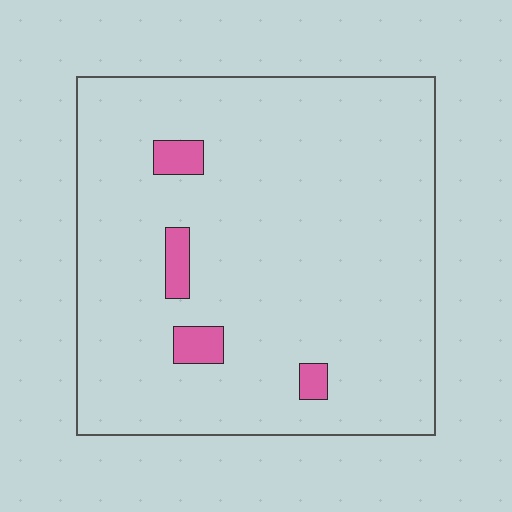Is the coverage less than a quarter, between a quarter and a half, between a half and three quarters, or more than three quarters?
Less than a quarter.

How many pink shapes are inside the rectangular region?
4.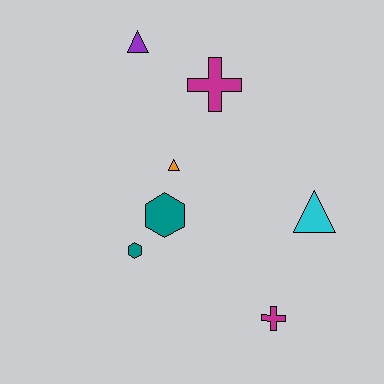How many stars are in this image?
There are no stars.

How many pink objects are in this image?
There are no pink objects.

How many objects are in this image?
There are 7 objects.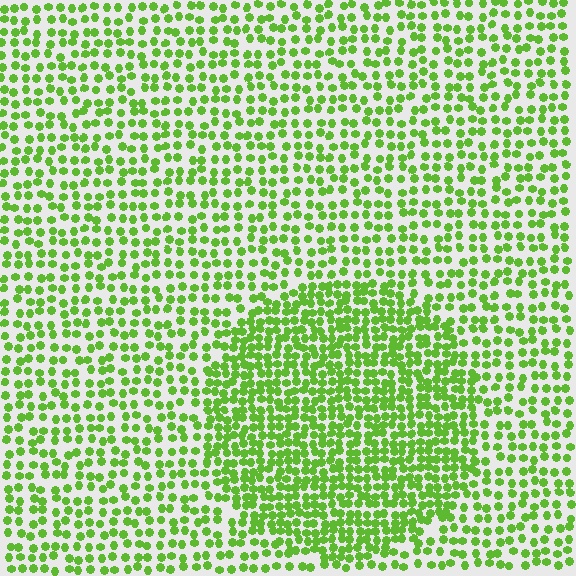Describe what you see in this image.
The image contains small lime elements arranged at two different densities. A circle-shaped region is visible where the elements are more densely packed than the surrounding area.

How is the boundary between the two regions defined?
The boundary is defined by a change in element density (approximately 1.8x ratio). All elements are the same color, size, and shape.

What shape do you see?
I see a circle.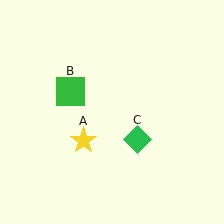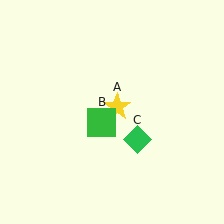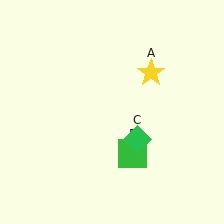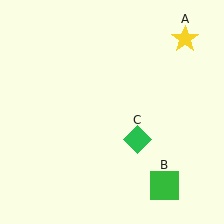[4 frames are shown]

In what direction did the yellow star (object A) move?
The yellow star (object A) moved up and to the right.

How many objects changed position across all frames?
2 objects changed position: yellow star (object A), green square (object B).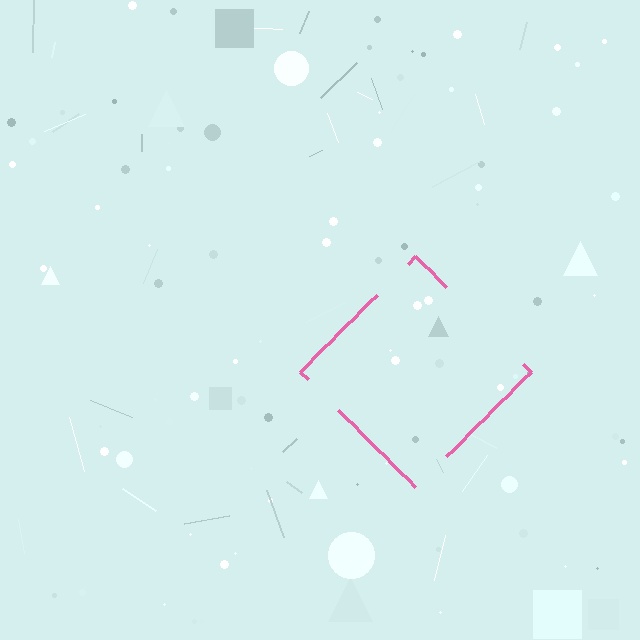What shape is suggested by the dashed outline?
The dashed outline suggests a diamond.